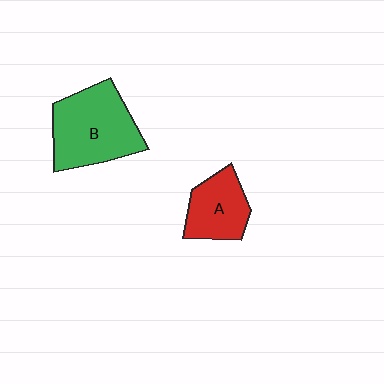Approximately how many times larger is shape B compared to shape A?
Approximately 1.6 times.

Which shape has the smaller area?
Shape A (red).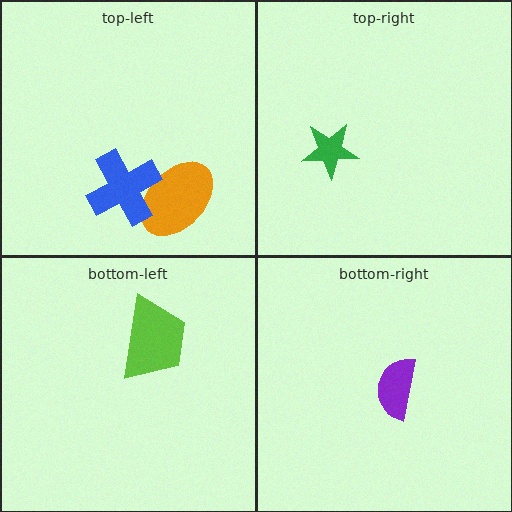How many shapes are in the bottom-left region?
1.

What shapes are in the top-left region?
The orange ellipse, the blue cross.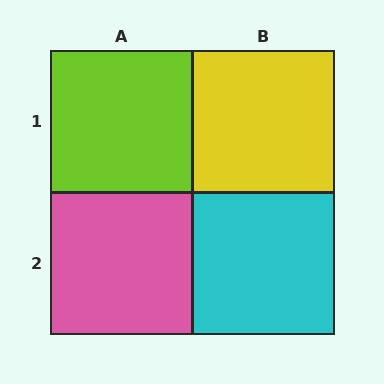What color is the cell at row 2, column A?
Pink.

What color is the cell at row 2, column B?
Cyan.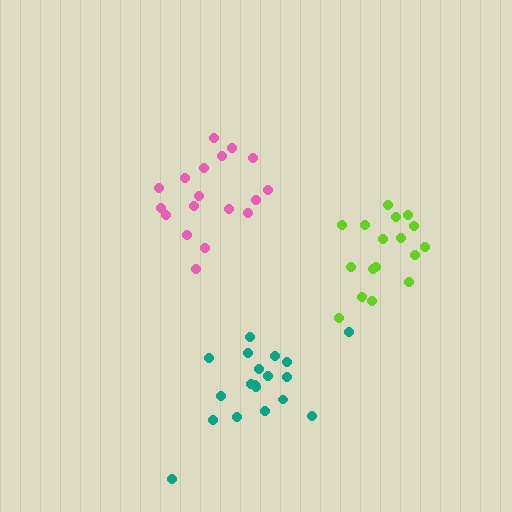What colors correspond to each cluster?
The clusters are colored: pink, teal, lime.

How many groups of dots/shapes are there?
There are 3 groups.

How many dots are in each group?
Group 1: 18 dots, Group 2: 19 dots, Group 3: 17 dots (54 total).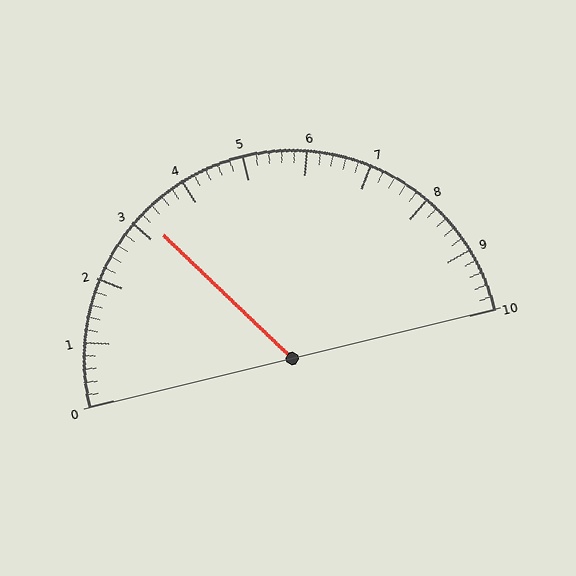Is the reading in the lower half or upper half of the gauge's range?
The reading is in the lower half of the range (0 to 10).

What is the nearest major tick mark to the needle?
The nearest major tick mark is 3.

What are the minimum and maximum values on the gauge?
The gauge ranges from 0 to 10.